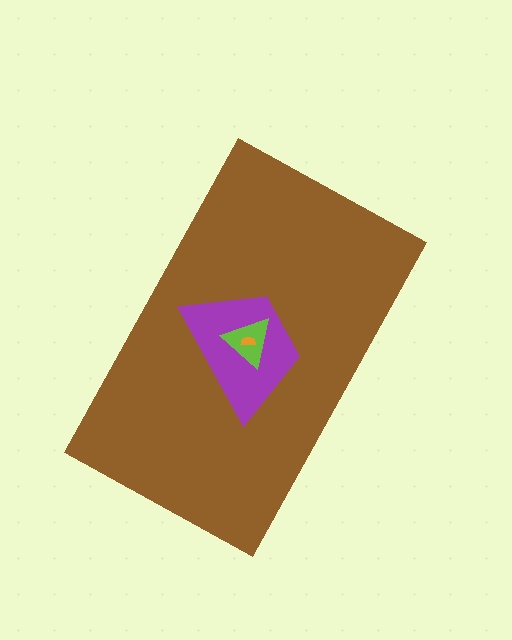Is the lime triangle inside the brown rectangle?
Yes.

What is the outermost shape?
The brown rectangle.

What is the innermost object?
The orange semicircle.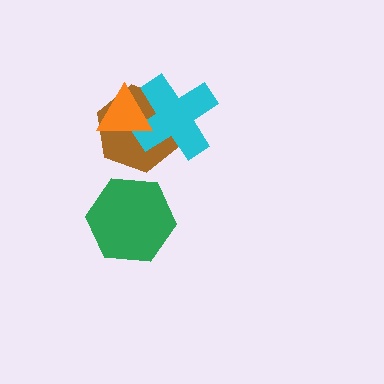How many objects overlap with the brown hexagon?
2 objects overlap with the brown hexagon.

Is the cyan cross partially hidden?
Yes, it is partially covered by another shape.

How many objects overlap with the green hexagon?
0 objects overlap with the green hexagon.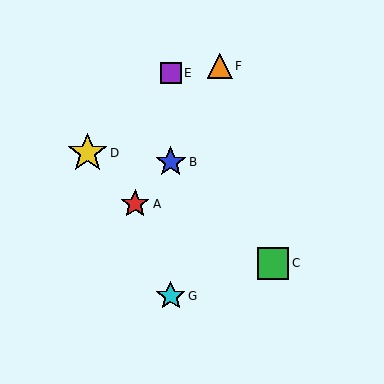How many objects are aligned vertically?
3 objects (B, E, G) are aligned vertically.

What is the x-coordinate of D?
Object D is at x≈87.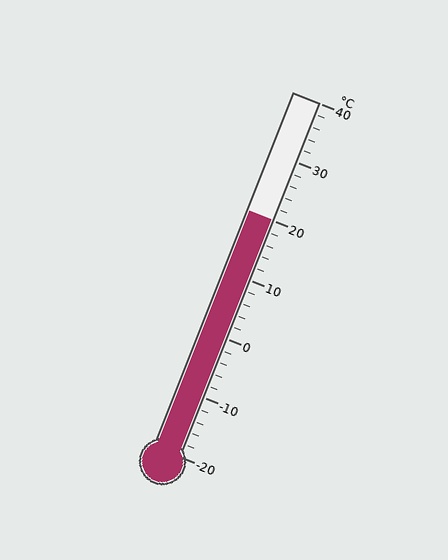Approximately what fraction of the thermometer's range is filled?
The thermometer is filled to approximately 65% of its range.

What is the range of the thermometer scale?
The thermometer scale ranges from -20°C to 40°C.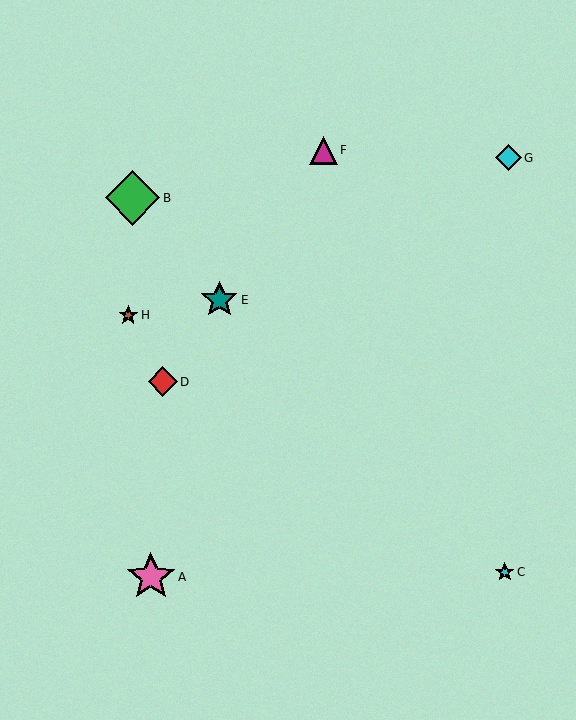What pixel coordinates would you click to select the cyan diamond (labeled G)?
Click at (508, 158) to select the cyan diamond G.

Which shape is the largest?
The green diamond (labeled B) is the largest.